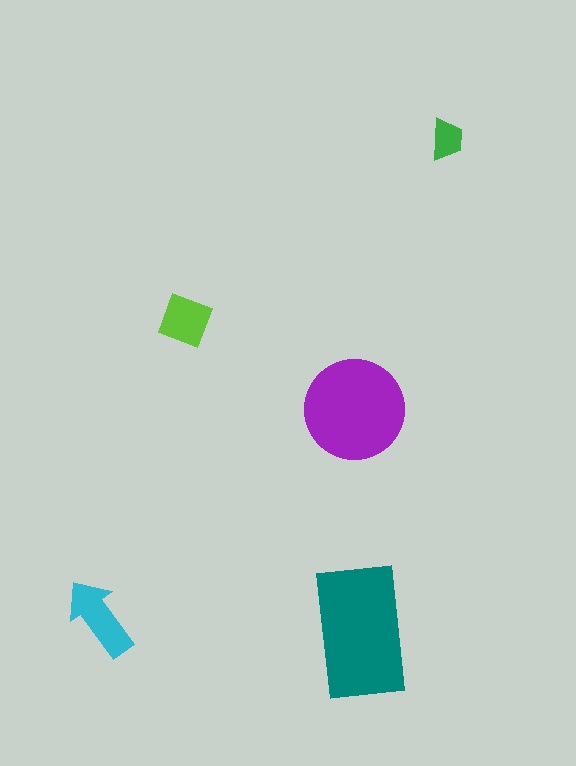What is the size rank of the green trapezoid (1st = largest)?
5th.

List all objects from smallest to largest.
The green trapezoid, the lime diamond, the cyan arrow, the purple circle, the teal rectangle.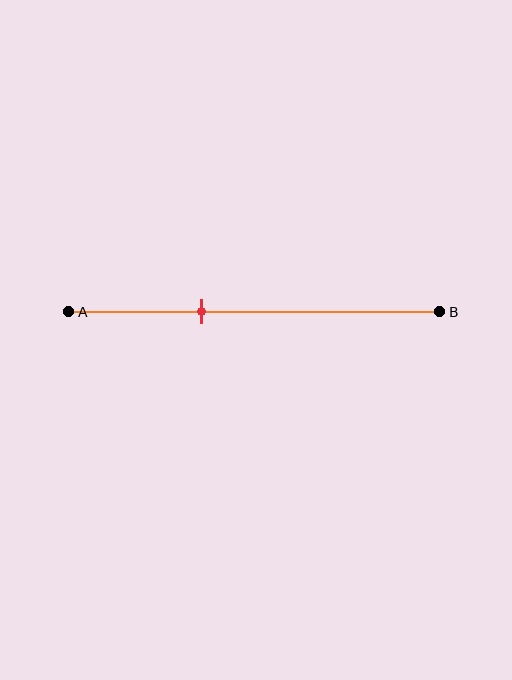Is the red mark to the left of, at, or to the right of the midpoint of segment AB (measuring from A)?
The red mark is to the left of the midpoint of segment AB.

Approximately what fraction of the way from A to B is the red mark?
The red mark is approximately 35% of the way from A to B.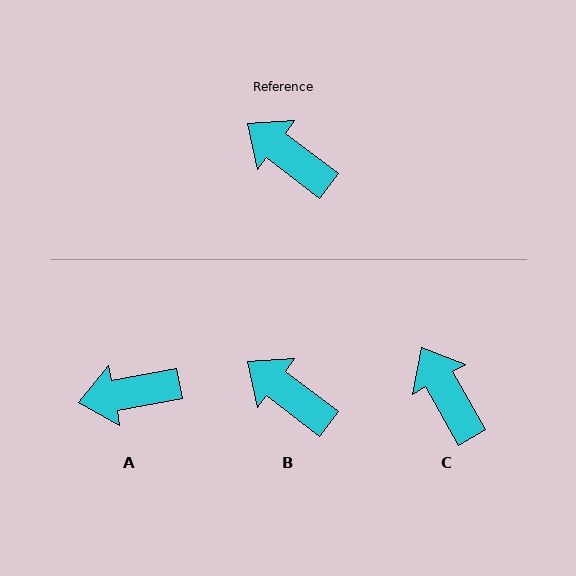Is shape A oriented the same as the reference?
No, it is off by about 48 degrees.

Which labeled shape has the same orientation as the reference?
B.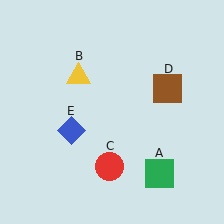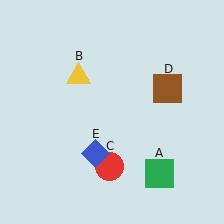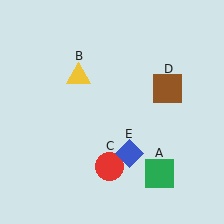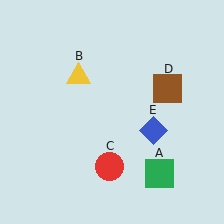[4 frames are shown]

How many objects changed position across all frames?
1 object changed position: blue diamond (object E).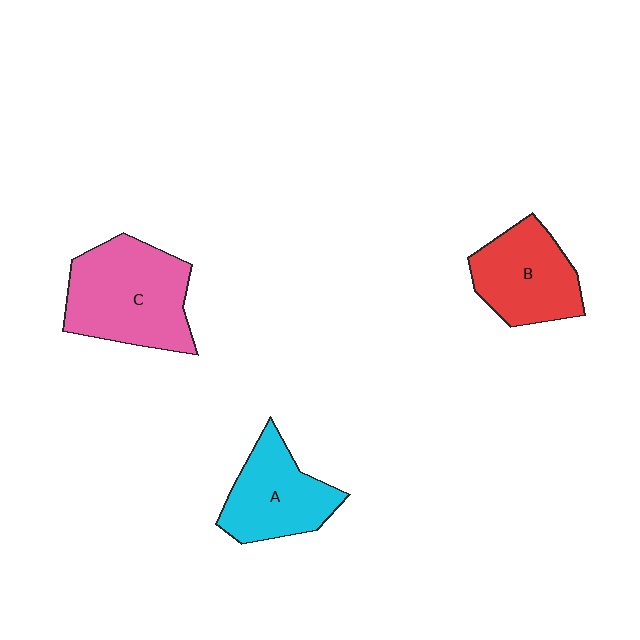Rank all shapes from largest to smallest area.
From largest to smallest: C (pink), B (red), A (cyan).